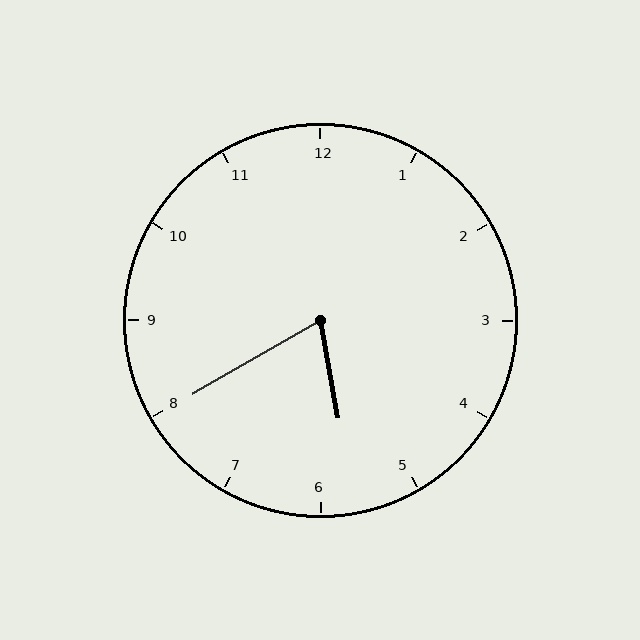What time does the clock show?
5:40.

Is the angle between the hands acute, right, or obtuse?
It is acute.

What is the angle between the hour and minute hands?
Approximately 70 degrees.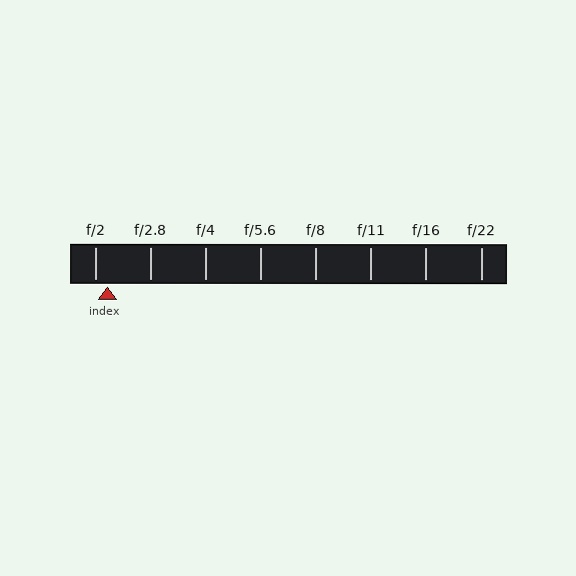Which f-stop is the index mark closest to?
The index mark is closest to f/2.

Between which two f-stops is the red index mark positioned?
The index mark is between f/2 and f/2.8.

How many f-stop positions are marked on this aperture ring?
There are 8 f-stop positions marked.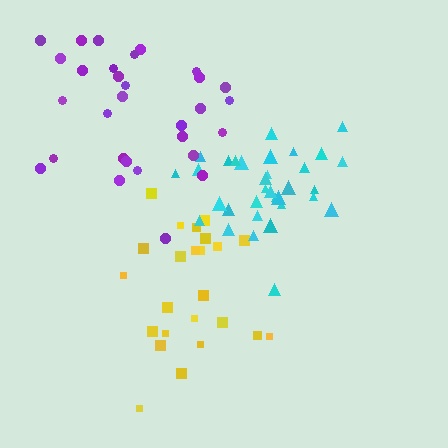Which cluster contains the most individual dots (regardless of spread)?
Cyan (33).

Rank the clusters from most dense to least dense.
cyan, yellow, purple.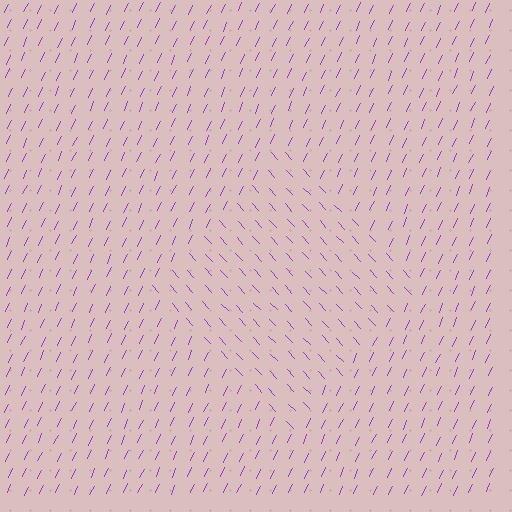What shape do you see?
I see a diamond.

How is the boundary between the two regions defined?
The boundary is defined purely by a change in line orientation (approximately 67 degrees difference). All lines are the same color and thickness.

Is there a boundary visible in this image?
Yes, there is a texture boundary formed by a change in line orientation.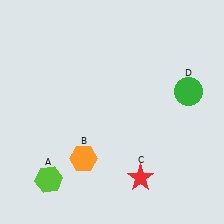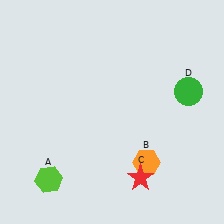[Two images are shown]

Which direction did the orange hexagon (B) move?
The orange hexagon (B) moved right.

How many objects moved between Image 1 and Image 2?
1 object moved between the two images.